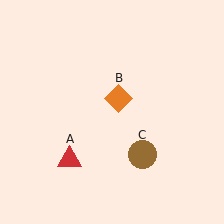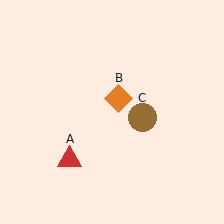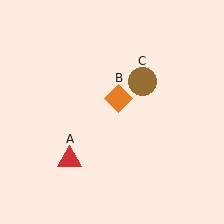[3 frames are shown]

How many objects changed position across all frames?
1 object changed position: brown circle (object C).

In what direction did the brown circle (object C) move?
The brown circle (object C) moved up.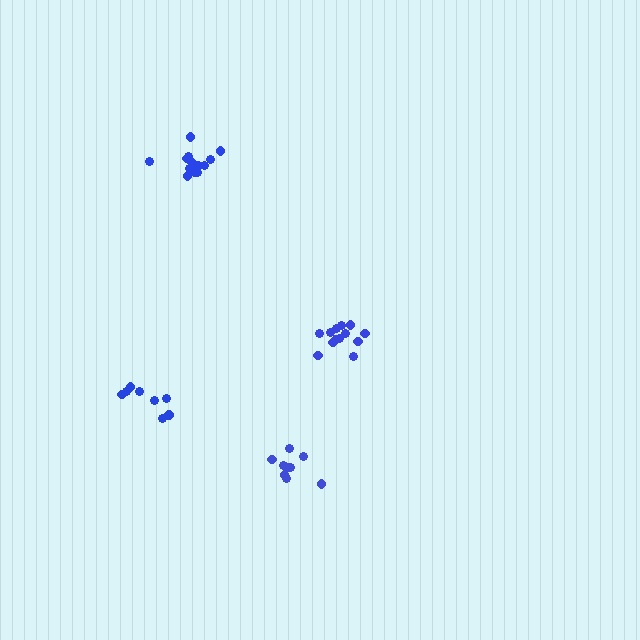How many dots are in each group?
Group 1: 13 dots, Group 2: 13 dots, Group 3: 8 dots, Group 4: 9 dots (43 total).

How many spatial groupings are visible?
There are 4 spatial groupings.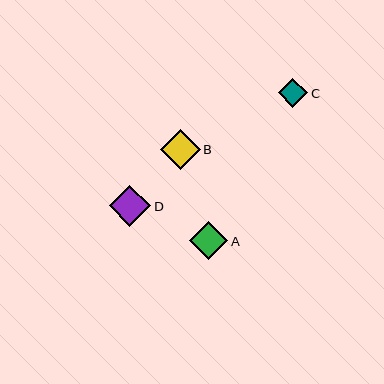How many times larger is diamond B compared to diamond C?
Diamond B is approximately 1.3 times the size of diamond C.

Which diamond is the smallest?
Diamond C is the smallest with a size of approximately 30 pixels.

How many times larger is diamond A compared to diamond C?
Diamond A is approximately 1.3 times the size of diamond C.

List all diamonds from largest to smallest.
From largest to smallest: D, B, A, C.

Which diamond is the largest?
Diamond D is the largest with a size of approximately 41 pixels.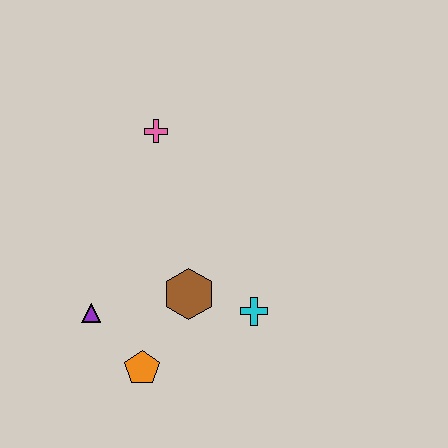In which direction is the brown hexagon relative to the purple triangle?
The brown hexagon is to the right of the purple triangle.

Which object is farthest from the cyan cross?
The pink cross is farthest from the cyan cross.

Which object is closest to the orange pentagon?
The purple triangle is closest to the orange pentagon.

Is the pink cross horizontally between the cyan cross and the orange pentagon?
Yes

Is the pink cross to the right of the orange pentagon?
Yes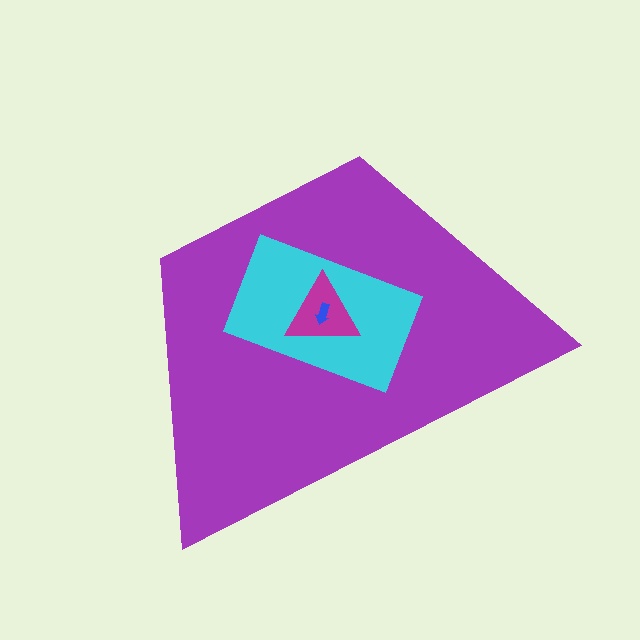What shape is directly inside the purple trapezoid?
The cyan rectangle.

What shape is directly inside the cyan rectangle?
The magenta triangle.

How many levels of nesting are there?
4.